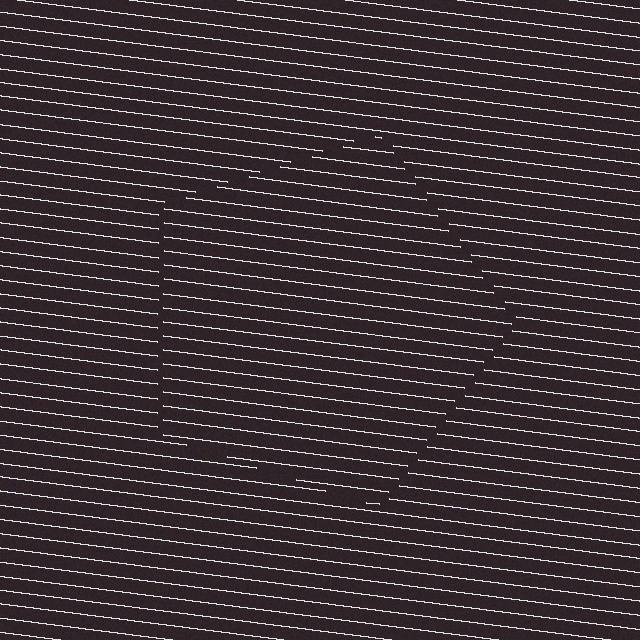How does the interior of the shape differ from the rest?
The interior of the shape contains the same grating, shifted by half a period — the contour is defined by the phase discontinuity where line-ends from the inner and outer gratings abut.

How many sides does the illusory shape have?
5 sides — the line-ends trace a pentagon.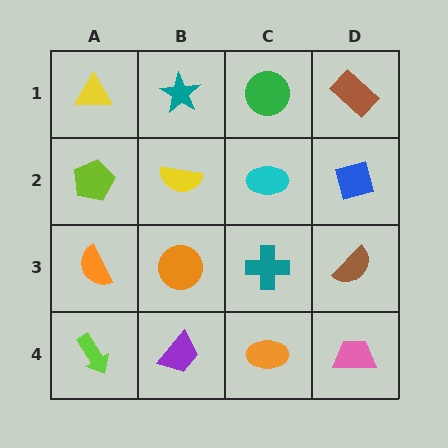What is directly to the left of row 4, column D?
An orange ellipse.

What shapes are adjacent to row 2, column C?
A green circle (row 1, column C), a teal cross (row 3, column C), a yellow semicircle (row 2, column B), a blue diamond (row 2, column D).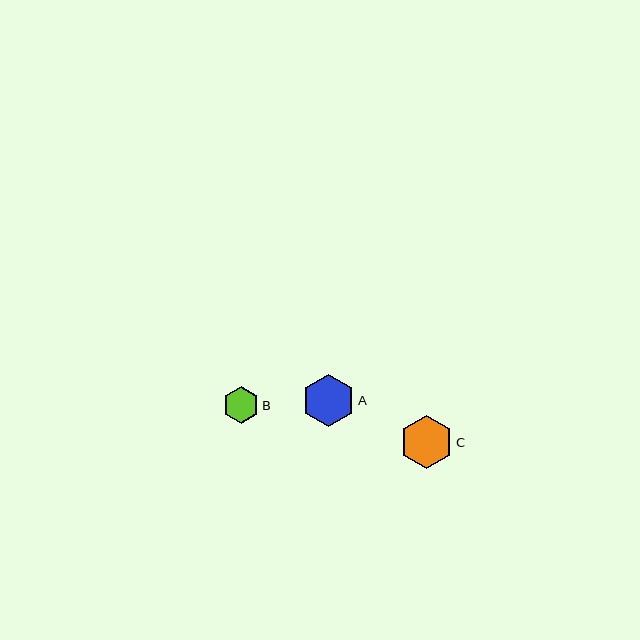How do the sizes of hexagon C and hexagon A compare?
Hexagon C and hexagon A are approximately the same size.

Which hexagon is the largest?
Hexagon C is the largest with a size of approximately 54 pixels.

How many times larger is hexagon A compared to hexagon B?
Hexagon A is approximately 1.4 times the size of hexagon B.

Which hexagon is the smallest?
Hexagon B is the smallest with a size of approximately 36 pixels.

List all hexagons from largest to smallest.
From largest to smallest: C, A, B.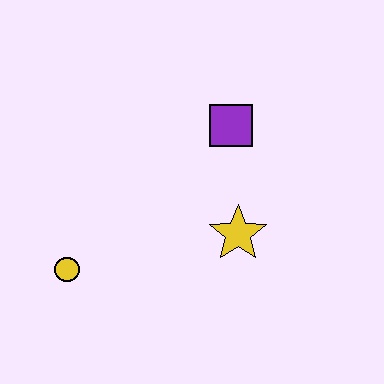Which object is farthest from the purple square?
The yellow circle is farthest from the purple square.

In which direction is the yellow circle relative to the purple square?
The yellow circle is to the left of the purple square.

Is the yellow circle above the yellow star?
No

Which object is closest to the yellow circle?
The yellow star is closest to the yellow circle.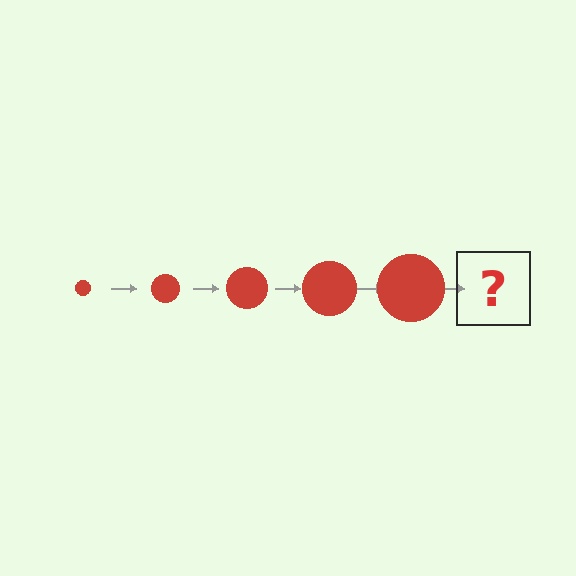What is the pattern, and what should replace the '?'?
The pattern is that the circle gets progressively larger each step. The '?' should be a red circle, larger than the previous one.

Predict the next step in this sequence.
The next step is a red circle, larger than the previous one.